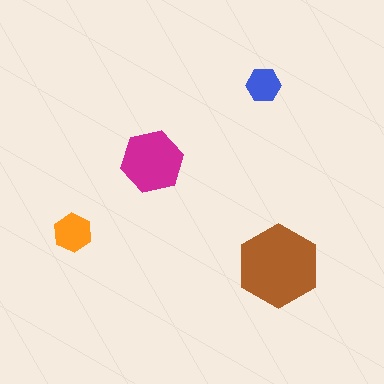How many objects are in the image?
There are 4 objects in the image.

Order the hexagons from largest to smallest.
the brown one, the magenta one, the orange one, the blue one.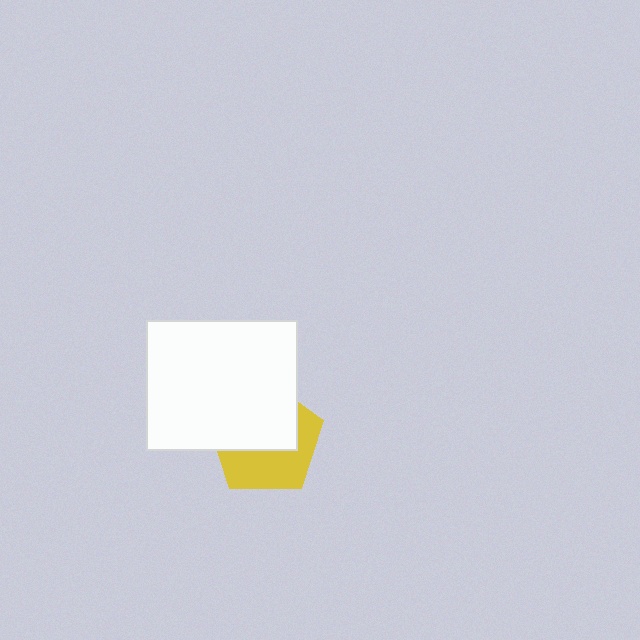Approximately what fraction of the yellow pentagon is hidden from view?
Roughly 54% of the yellow pentagon is hidden behind the white rectangle.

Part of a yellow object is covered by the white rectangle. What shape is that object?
It is a pentagon.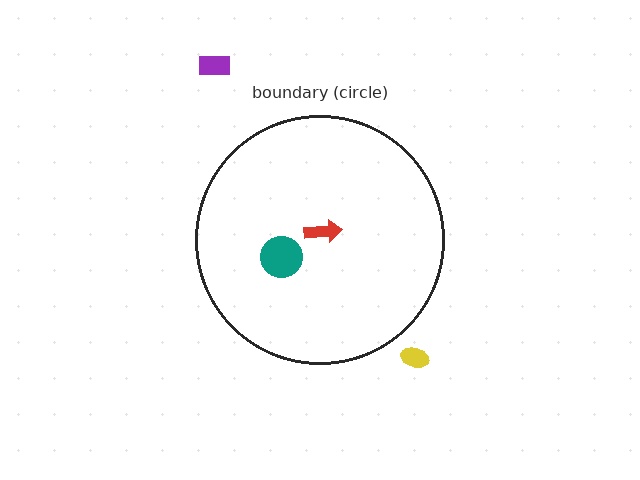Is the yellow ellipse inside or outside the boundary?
Outside.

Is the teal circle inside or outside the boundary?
Inside.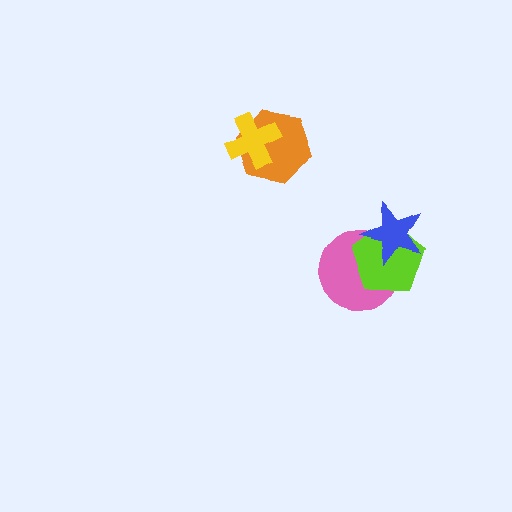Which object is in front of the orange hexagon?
The yellow cross is in front of the orange hexagon.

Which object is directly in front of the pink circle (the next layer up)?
The lime pentagon is directly in front of the pink circle.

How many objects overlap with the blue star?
2 objects overlap with the blue star.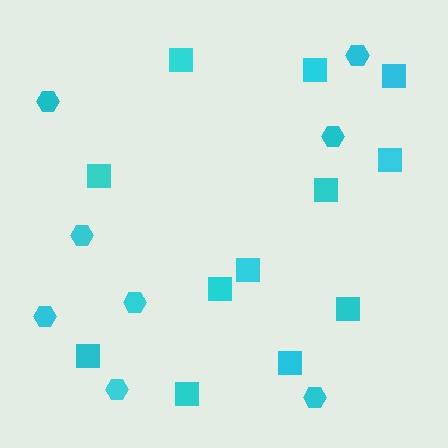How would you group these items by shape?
There are 2 groups: one group of hexagons (8) and one group of squares (12).